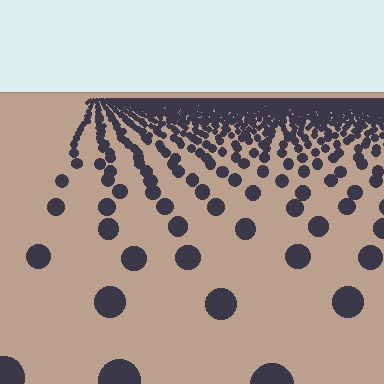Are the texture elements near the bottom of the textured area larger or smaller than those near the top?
Larger. Near the bottom, elements are closer to the viewer and appear at a bigger on-screen size.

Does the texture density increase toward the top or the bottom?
Density increases toward the top.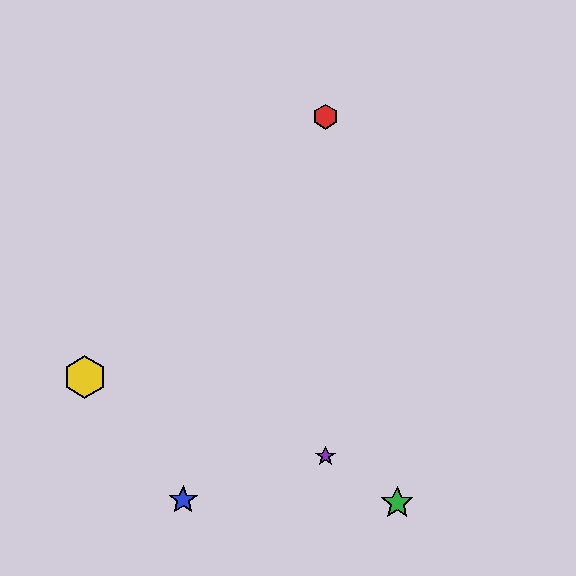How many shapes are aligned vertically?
2 shapes (the red hexagon, the purple star) are aligned vertically.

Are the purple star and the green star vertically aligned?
No, the purple star is at x≈326 and the green star is at x≈397.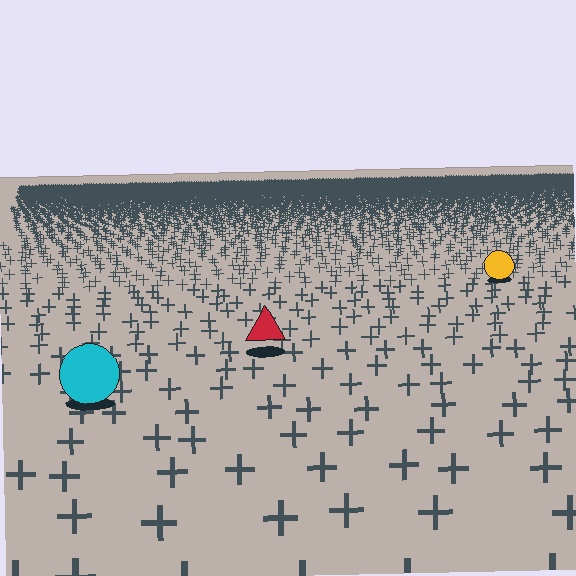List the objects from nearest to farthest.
From nearest to farthest: the cyan circle, the red triangle, the yellow circle.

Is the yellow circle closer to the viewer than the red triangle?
No. The red triangle is closer — you can tell from the texture gradient: the ground texture is coarser near it.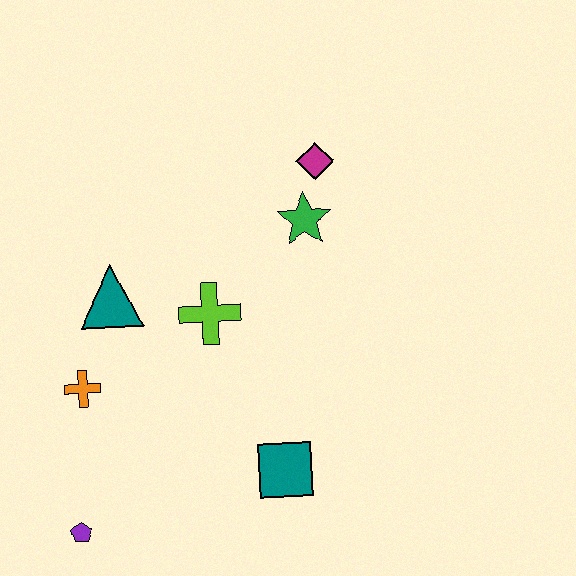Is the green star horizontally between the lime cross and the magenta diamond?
Yes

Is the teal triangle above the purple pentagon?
Yes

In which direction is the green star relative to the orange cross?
The green star is to the right of the orange cross.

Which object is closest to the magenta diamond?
The green star is closest to the magenta diamond.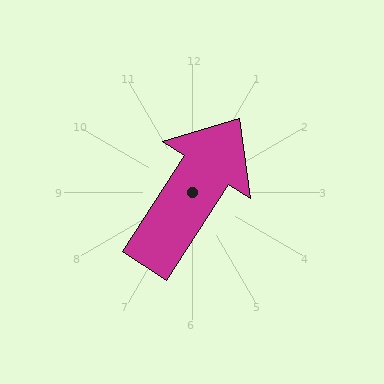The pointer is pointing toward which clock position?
Roughly 1 o'clock.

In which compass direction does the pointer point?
Northeast.